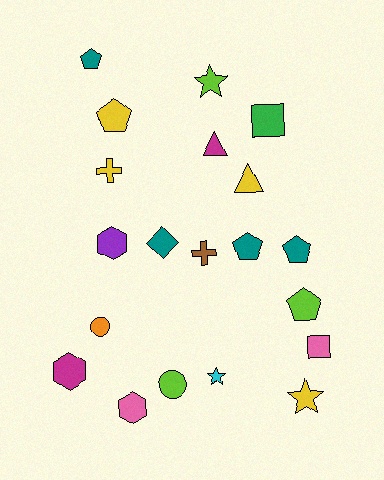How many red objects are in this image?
There are no red objects.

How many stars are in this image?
There are 3 stars.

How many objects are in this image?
There are 20 objects.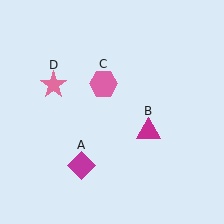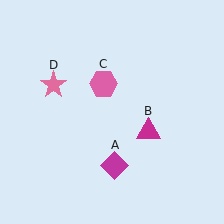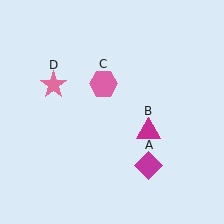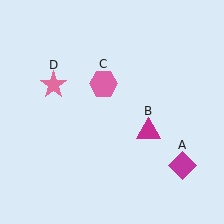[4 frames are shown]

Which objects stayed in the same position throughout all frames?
Magenta triangle (object B) and pink hexagon (object C) and pink star (object D) remained stationary.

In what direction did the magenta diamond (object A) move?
The magenta diamond (object A) moved right.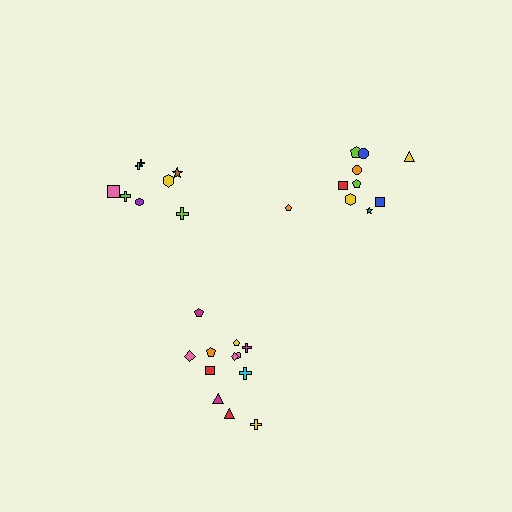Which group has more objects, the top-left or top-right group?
The top-right group.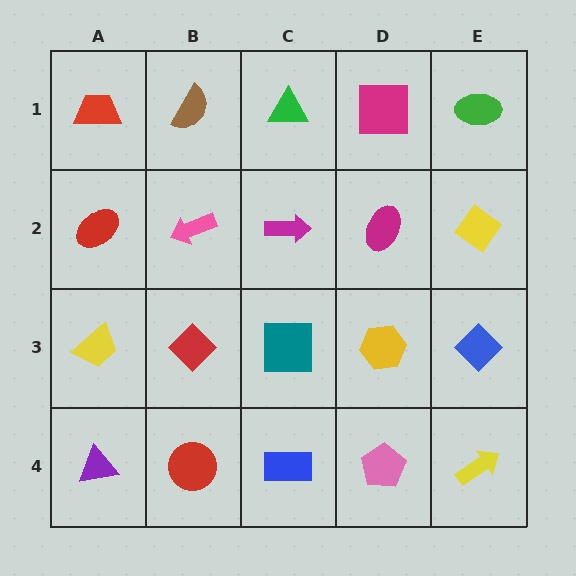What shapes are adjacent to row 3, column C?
A magenta arrow (row 2, column C), a blue rectangle (row 4, column C), a red diamond (row 3, column B), a yellow hexagon (row 3, column D).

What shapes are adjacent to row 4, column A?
A yellow trapezoid (row 3, column A), a red circle (row 4, column B).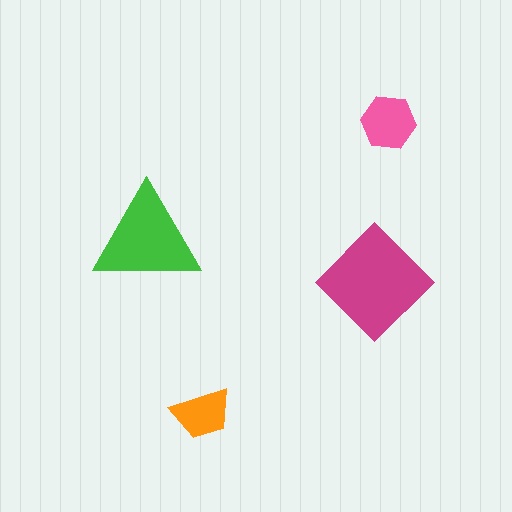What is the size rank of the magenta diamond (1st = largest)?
1st.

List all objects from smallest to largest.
The orange trapezoid, the pink hexagon, the green triangle, the magenta diamond.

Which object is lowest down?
The orange trapezoid is bottommost.